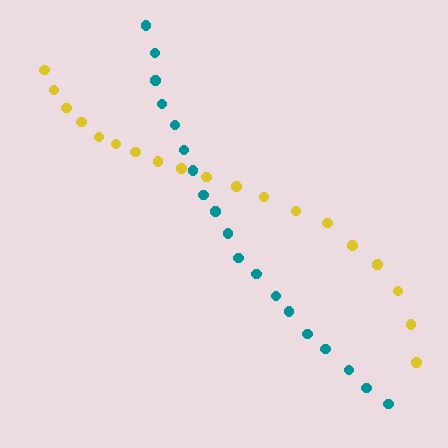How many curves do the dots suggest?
There are 2 distinct paths.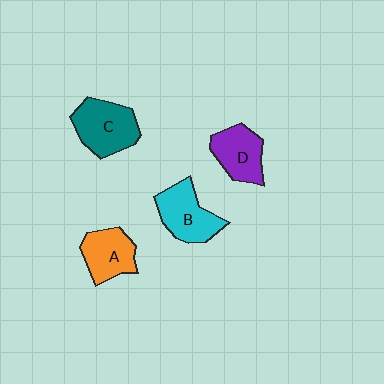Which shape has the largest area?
Shape C (teal).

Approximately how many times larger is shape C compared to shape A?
Approximately 1.2 times.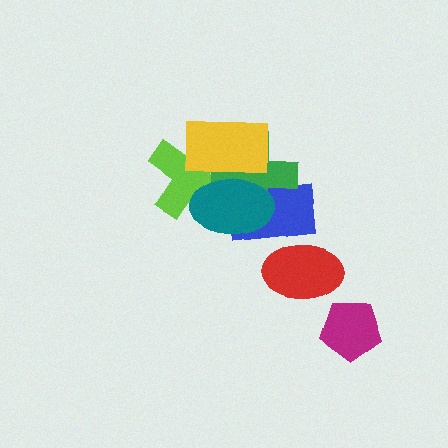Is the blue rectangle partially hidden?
Yes, it is partially covered by another shape.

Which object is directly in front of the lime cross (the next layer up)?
The green cross is directly in front of the lime cross.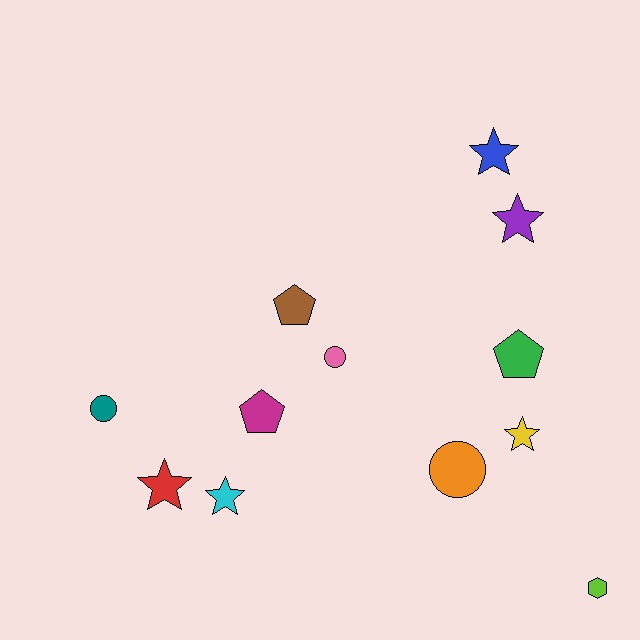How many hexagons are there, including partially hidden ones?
There is 1 hexagon.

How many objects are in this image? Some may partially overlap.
There are 12 objects.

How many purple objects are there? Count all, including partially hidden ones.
There is 1 purple object.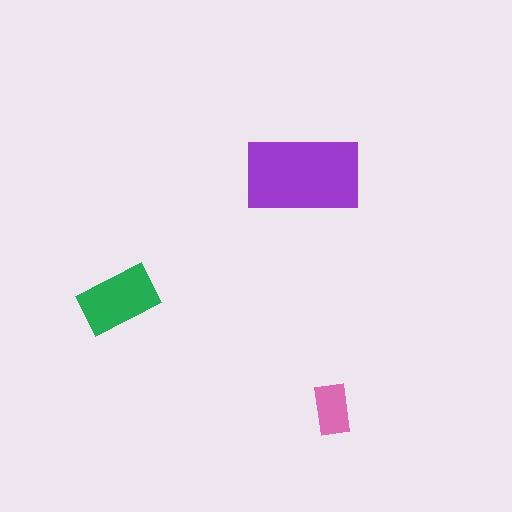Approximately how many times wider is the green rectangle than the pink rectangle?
About 1.5 times wider.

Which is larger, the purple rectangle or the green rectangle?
The purple one.